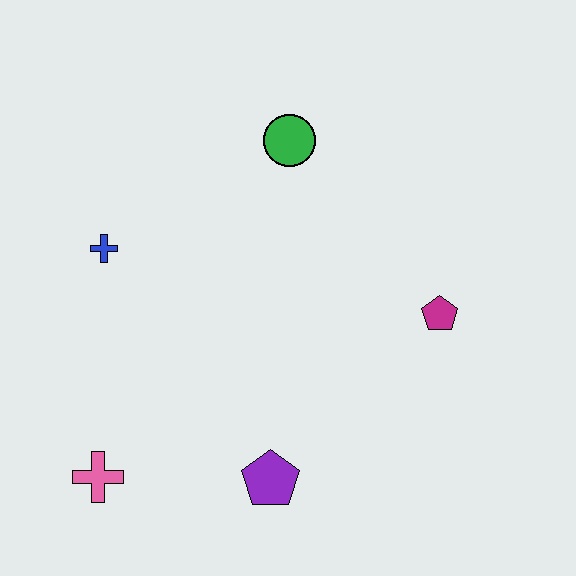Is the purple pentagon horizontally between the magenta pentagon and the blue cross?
Yes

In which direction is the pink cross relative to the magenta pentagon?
The pink cross is to the left of the magenta pentagon.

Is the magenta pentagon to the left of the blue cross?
No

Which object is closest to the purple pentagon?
The pink cross is closest to the purple pentagon.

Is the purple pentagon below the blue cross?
Yes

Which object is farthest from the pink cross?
The green circle is farthest from the pink cross.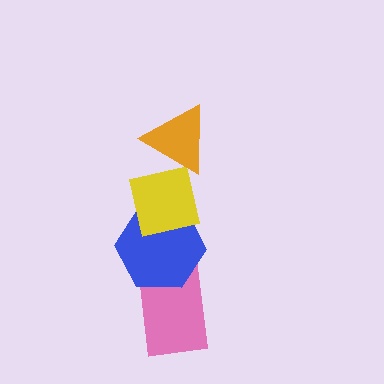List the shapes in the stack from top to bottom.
From top to bottom: the orange triangle, the yellow square, the blue hexagon, the pink rectangle.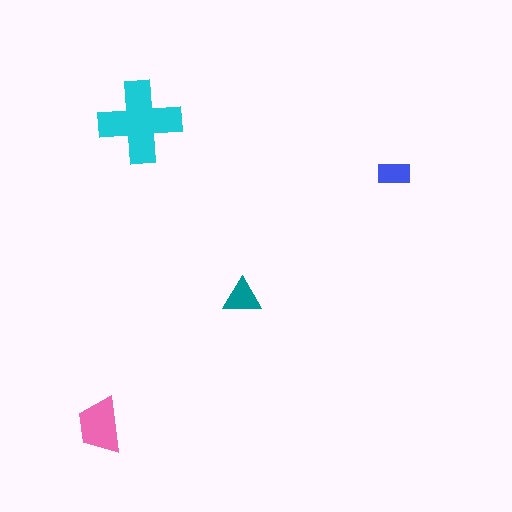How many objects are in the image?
There are 4 objects in the image.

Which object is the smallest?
The blue rectangle.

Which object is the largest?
The cyan cross.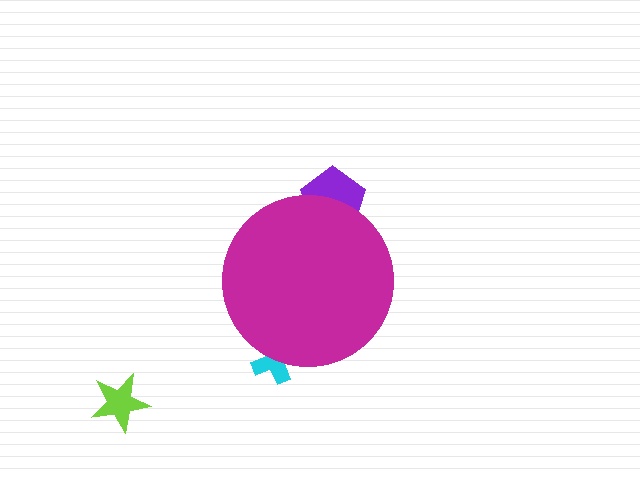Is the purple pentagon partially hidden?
Yes, the purple pentagon is partially hidden behind the magenta circle.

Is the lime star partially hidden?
No, the lime star is fully visible.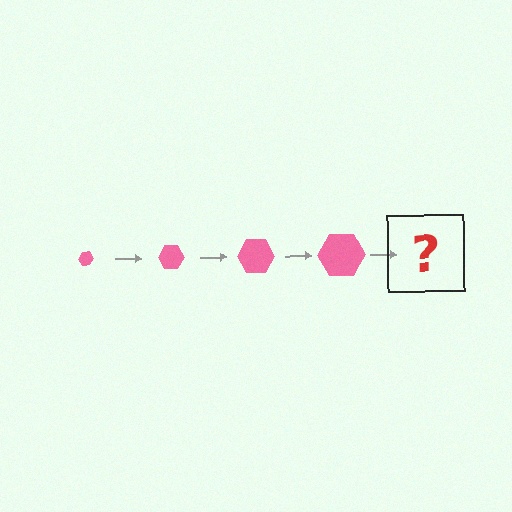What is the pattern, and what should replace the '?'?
The pattern is that the hexagon gets progressively larger each step. The '?' should be a pink hexagon, larger than the previous one.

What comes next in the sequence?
The next element should be a pink hexagon, larger than the previous one.